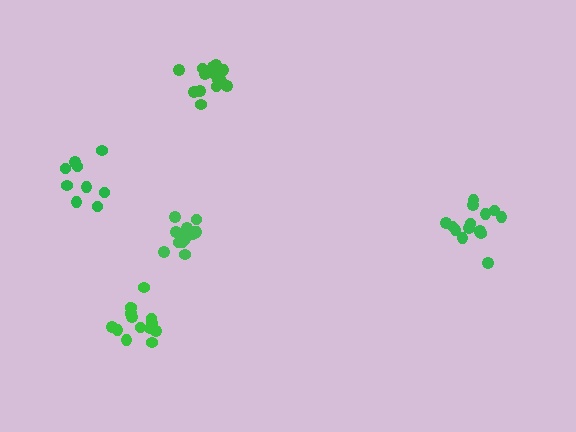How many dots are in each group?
Group 1: 13 dots, Group 2: 14 dots, Group 3: 15 dots, Group 4: 14 dots, Group 5: 9 dots (65 total).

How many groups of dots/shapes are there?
There are 5 groups.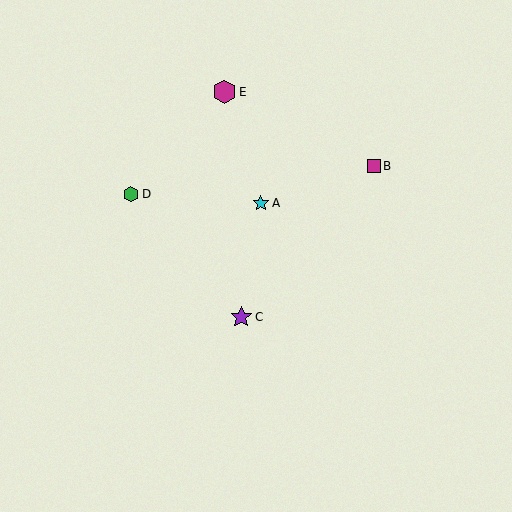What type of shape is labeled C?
Shape C is a purple star.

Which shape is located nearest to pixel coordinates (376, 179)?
The magenta square (labeled B) at (374, 166) is nearest to that location.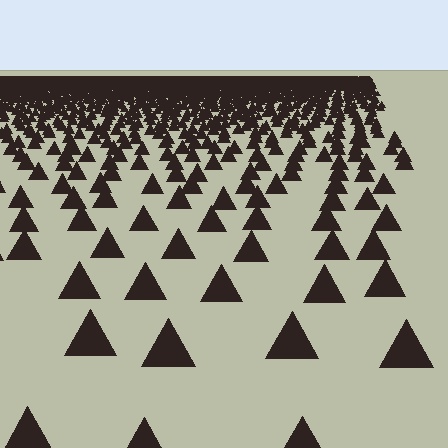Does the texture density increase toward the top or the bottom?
Density increases toward the top.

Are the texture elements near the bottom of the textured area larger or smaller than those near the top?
Larger. Near the bottom, elements are closer to the viewer and appear at a bigger on-screen size.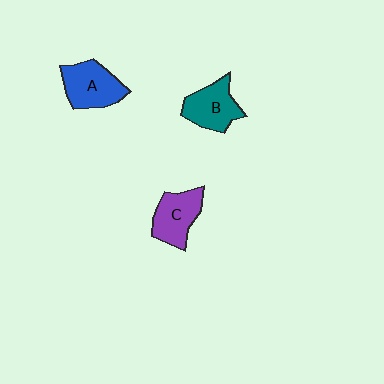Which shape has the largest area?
Shape A (blue).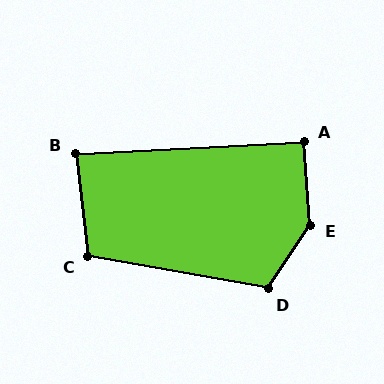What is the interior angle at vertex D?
Approximately 114 degrees (obtuse).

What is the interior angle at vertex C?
Approximately 107 degrees (obtuse).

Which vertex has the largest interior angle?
E, at approximately 142 degrees.